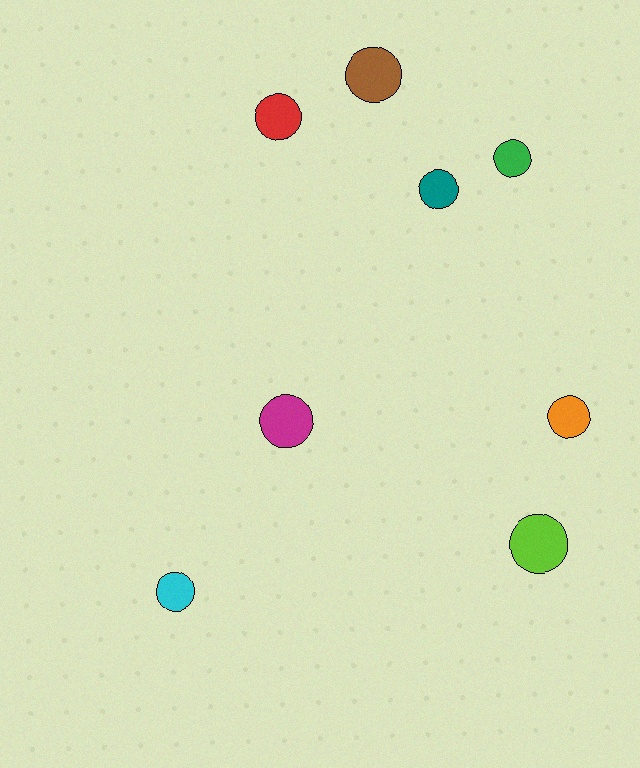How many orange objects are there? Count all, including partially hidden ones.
There is 1 orange object.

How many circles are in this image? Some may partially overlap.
There are 8 circles.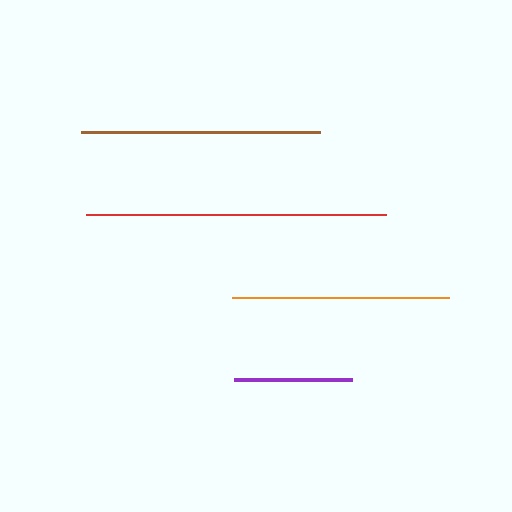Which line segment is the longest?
The red line is the longest at approximately 299 pixels.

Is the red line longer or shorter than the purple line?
The red line is longer than the purple line.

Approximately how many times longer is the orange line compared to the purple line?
The orange line is approximately 1.8 times the length of the purple line.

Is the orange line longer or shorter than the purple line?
The orange line is longer than the purple line.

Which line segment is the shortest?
The purple line is the shortest at approximately 118 pixels.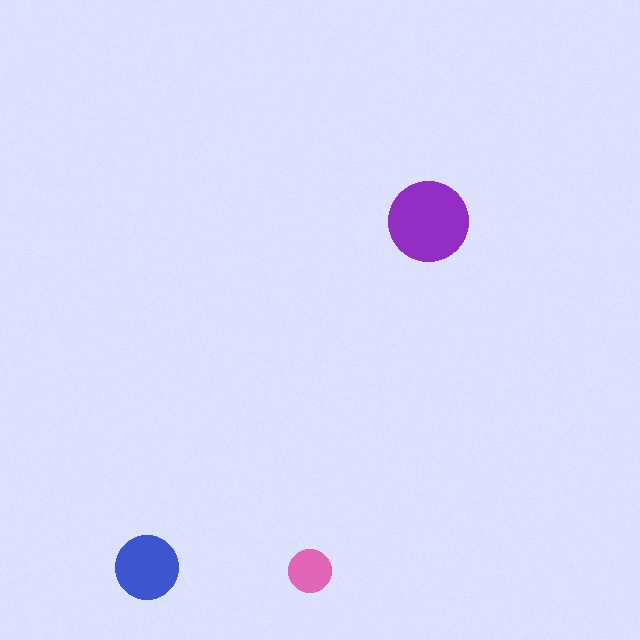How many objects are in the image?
There are 3 objects in the image.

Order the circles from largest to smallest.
the purple one, the blue one, the pink one.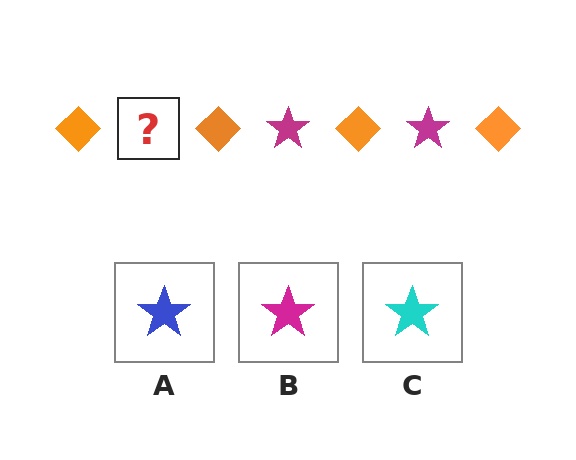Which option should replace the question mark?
Option B.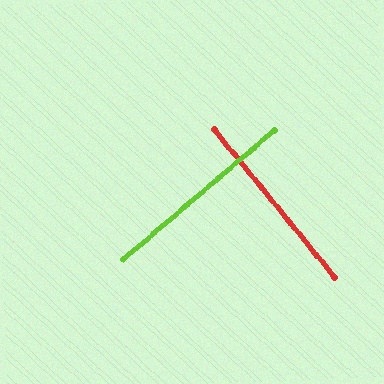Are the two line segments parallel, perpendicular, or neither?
Perpendicular — they meet at approximately 89°.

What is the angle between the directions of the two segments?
Approximately 89 degrees.